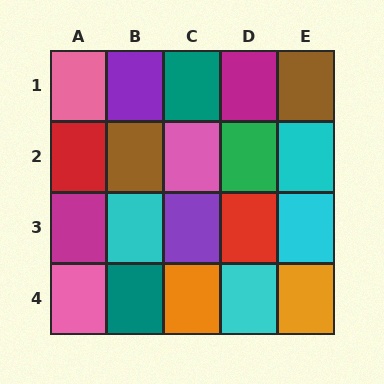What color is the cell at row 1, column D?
Magenta.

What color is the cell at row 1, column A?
Pink.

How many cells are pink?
3 cells are pink.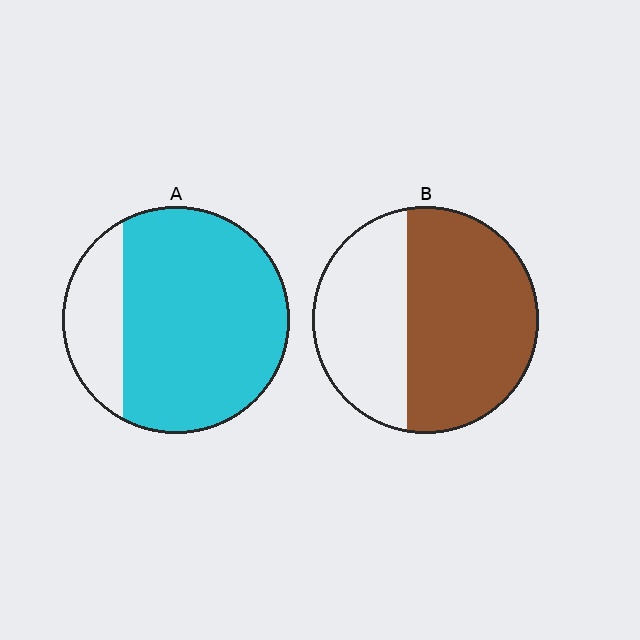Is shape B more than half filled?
Yes.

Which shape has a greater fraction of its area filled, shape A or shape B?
Shape A.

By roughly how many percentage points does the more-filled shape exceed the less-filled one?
By roughly 20 percentage points (A over B).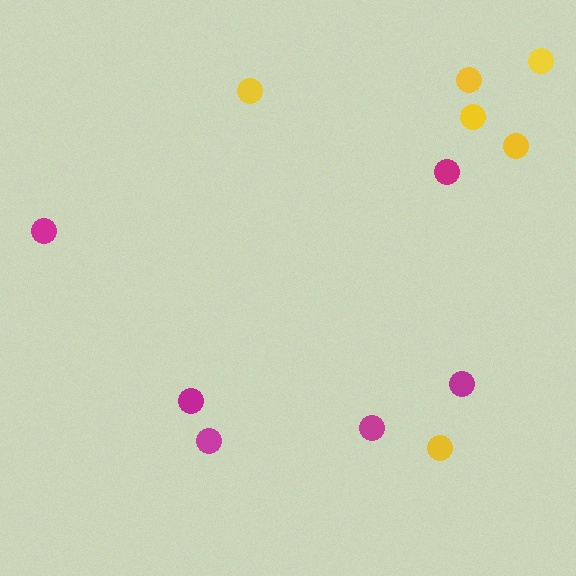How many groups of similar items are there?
There are 2 groups: one group of yellow circles (6) and one group of magenta circles (6).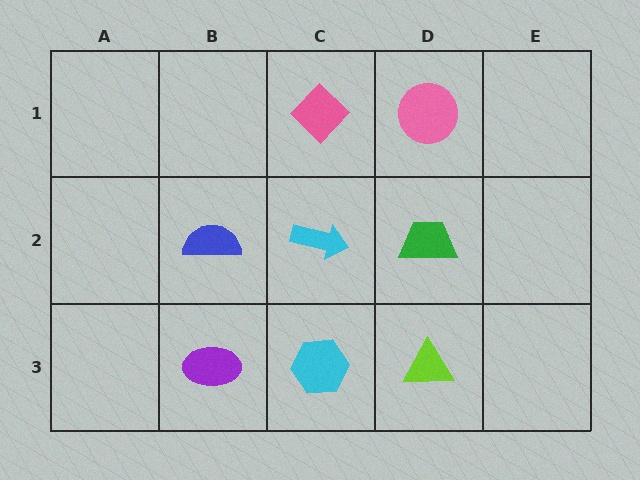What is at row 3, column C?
A cyan hexagon.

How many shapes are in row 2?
3 shapes.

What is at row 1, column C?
A pink diamond.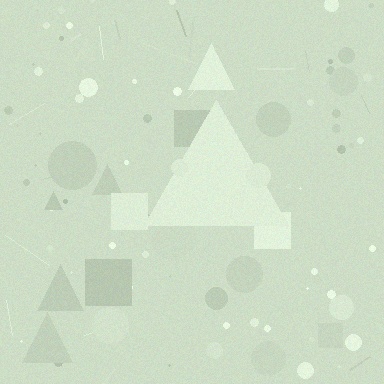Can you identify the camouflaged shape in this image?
The camouflaged shape is a triangle.